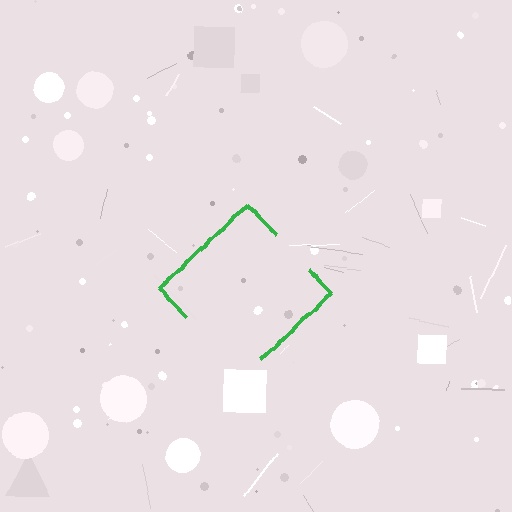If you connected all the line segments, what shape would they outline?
They would outline a diamond.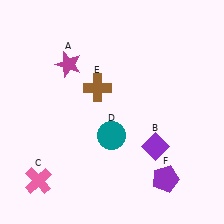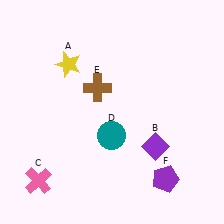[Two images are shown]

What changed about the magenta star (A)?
In Image 1, A is magenta. In Image 2, it changed to yellow.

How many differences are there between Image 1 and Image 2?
There is 1 difference between the two images.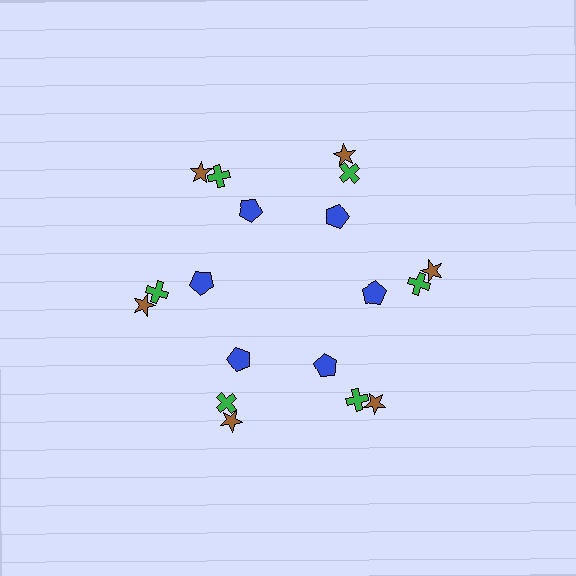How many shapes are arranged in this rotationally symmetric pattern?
There are 18 shapes, arranged in 6 groups of 3.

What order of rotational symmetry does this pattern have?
This pattern has 6-fold rotational symmetry.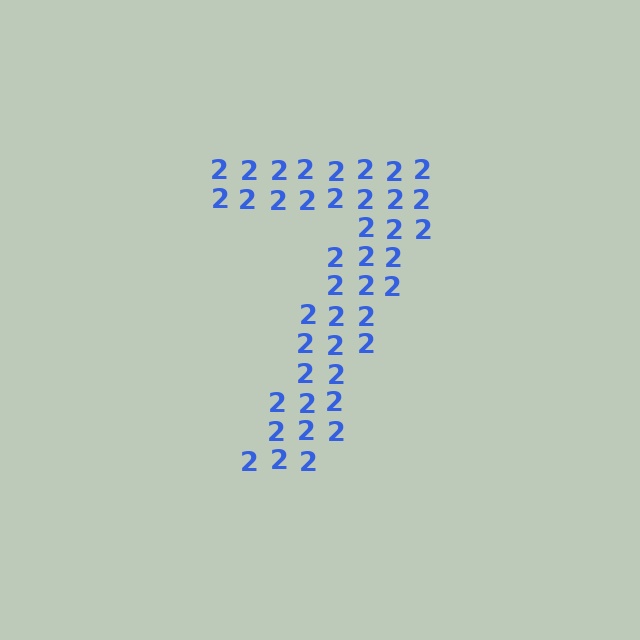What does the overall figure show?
The overall figure shows the digit 7.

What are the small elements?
The small elements are digit 2's.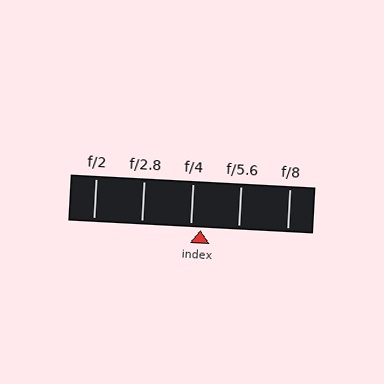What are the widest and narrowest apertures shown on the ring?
The widest aperture shown is f/2 and the narrowest is f/8.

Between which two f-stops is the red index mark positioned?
The index mark is between f/4 and f/5.6.